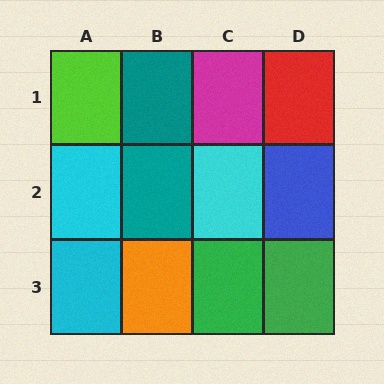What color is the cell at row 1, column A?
Lime.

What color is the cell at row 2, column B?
Teal.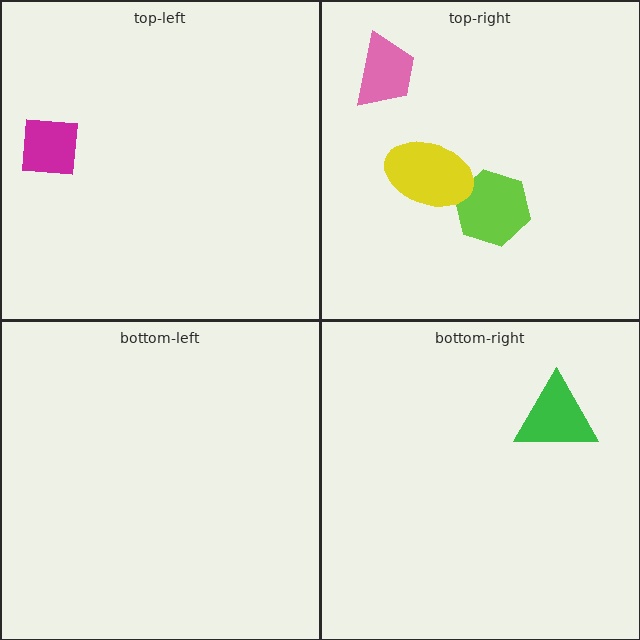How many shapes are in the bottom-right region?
1.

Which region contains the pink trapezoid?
The top-right region.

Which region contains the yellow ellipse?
The top-right region.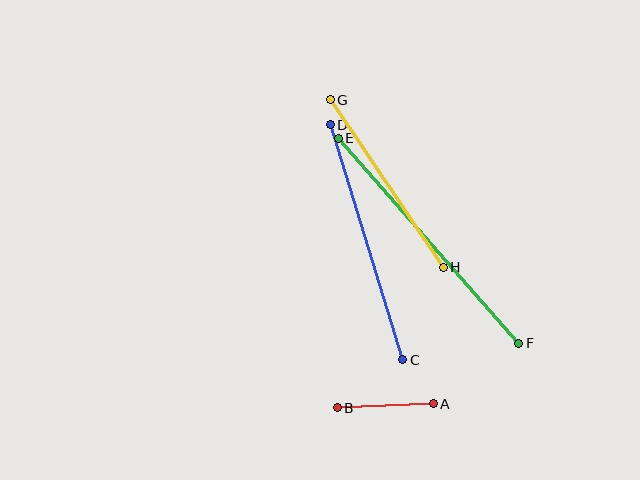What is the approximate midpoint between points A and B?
The midpoint is at approximately (385, 406) pixels.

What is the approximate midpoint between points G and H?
The midpoint is at approximately (387, 184) pixels.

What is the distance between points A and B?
The distance is approximately 96 pixels.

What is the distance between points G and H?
The distance is approximately 202 pixels.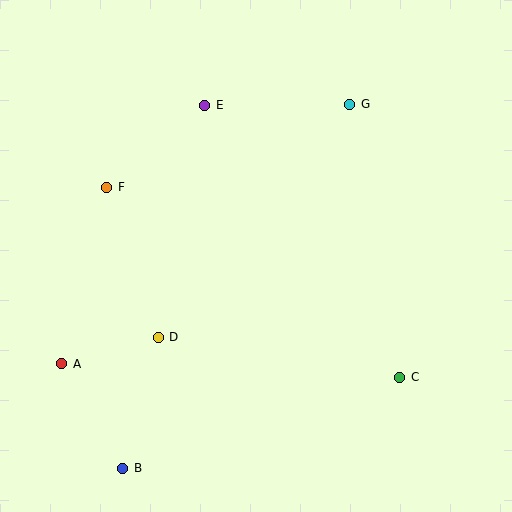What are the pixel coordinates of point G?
Point G is at (350, 104).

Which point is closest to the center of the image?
Point D at (158, 337) is closest to the center.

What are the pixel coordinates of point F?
Point F is at (107, 188).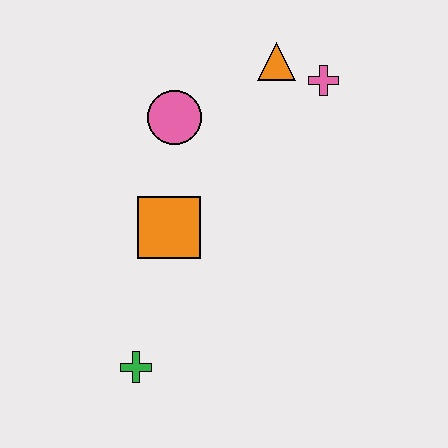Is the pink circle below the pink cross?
Yes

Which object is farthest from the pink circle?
The green cross is farthest from the pink circle.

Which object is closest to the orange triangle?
The pink cross is closest to the orange triangle.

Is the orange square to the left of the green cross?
No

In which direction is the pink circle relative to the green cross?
The pink circle is above the green cross.